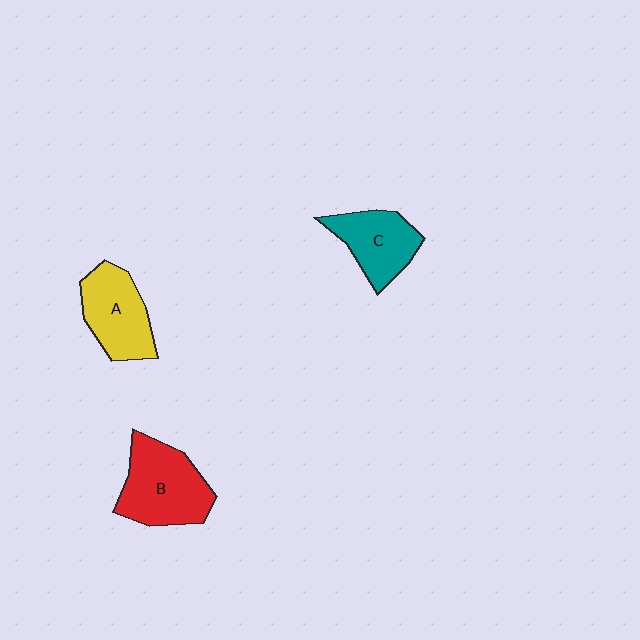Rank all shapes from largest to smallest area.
From largest to smallest: B (red), A (yellow), C (teal).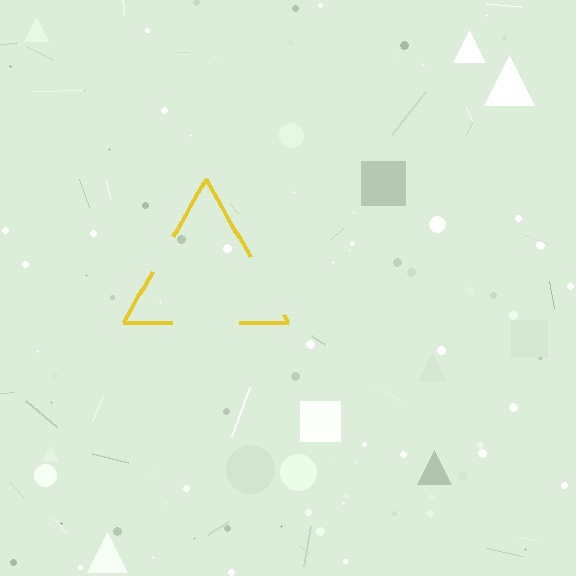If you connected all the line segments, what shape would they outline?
They would outline a triangle.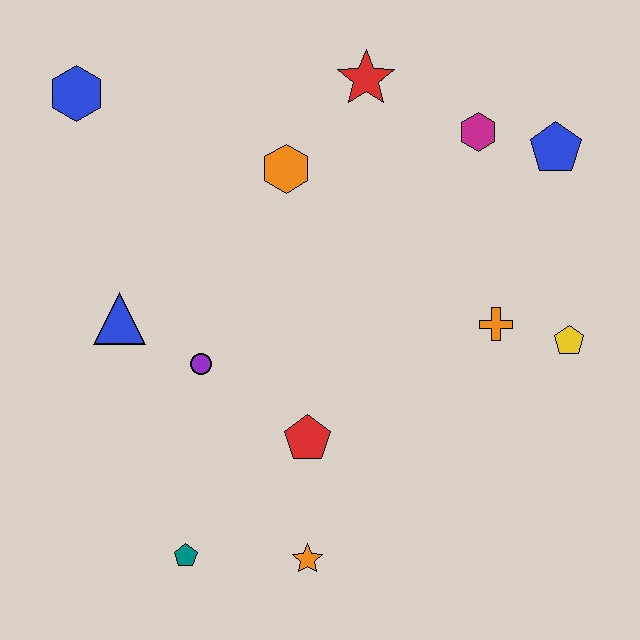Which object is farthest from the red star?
The teal pentagon is farthest from the red star.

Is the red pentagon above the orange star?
Yes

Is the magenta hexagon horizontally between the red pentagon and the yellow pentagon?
Yes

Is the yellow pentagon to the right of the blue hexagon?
Yes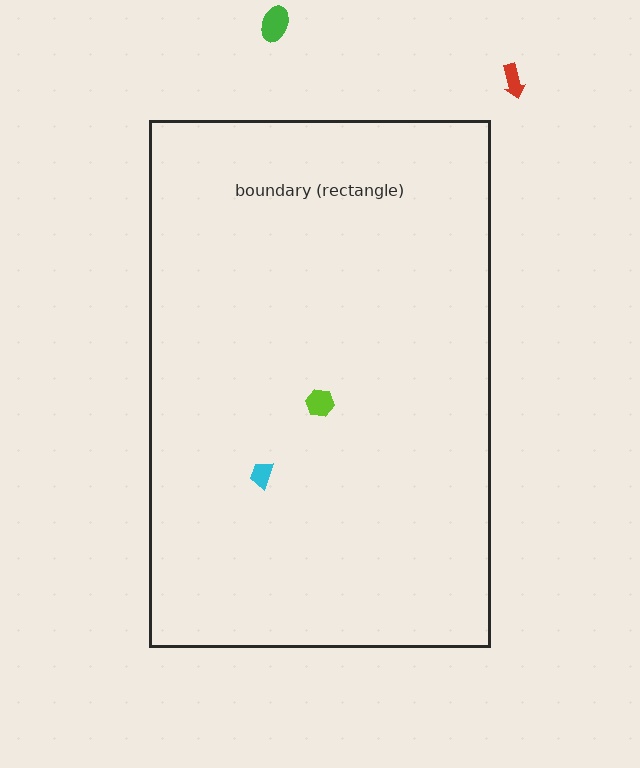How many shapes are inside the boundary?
2 inside, 2 outside.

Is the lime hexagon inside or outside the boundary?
Inside.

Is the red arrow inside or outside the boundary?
Outside.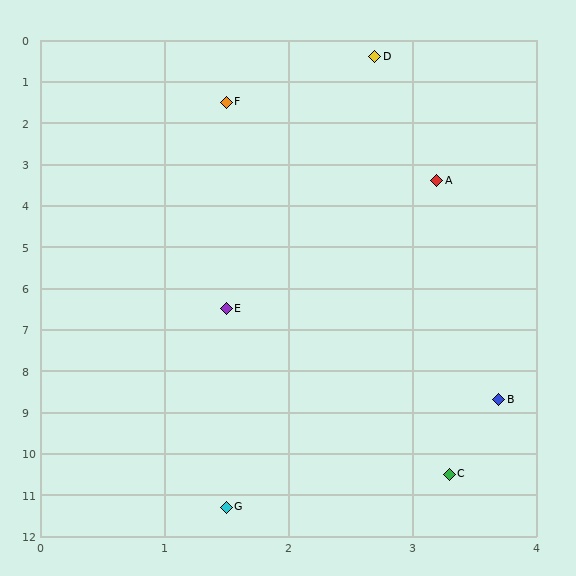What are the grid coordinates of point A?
Point A is at approximately (3.2, 3.4).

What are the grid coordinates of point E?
Point E is at approximately (1.5, 6.5).